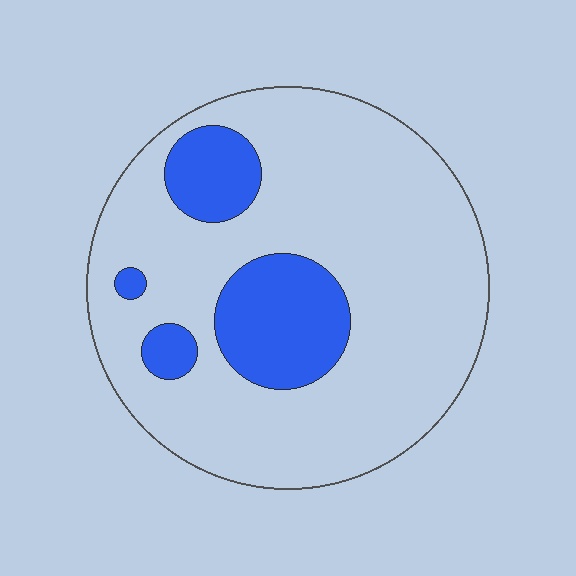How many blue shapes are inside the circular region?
4.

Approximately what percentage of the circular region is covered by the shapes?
Approximately 20%.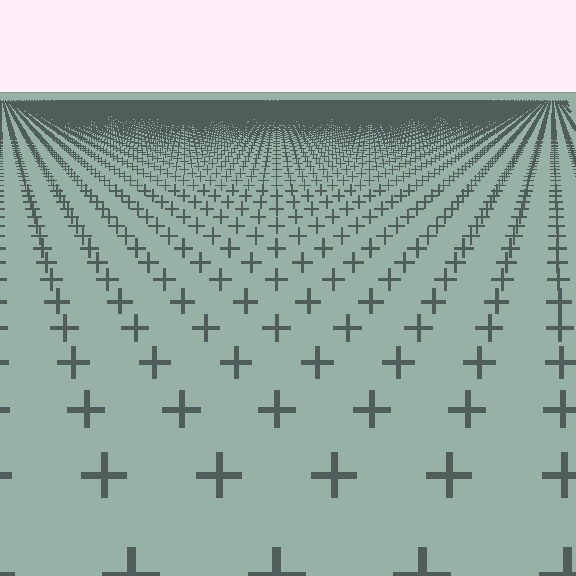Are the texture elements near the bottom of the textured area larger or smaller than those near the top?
Larger. Near the bottom, elements are closer to the viewer and appear at a bigger on-screen size.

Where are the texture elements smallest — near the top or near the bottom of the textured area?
Near the top.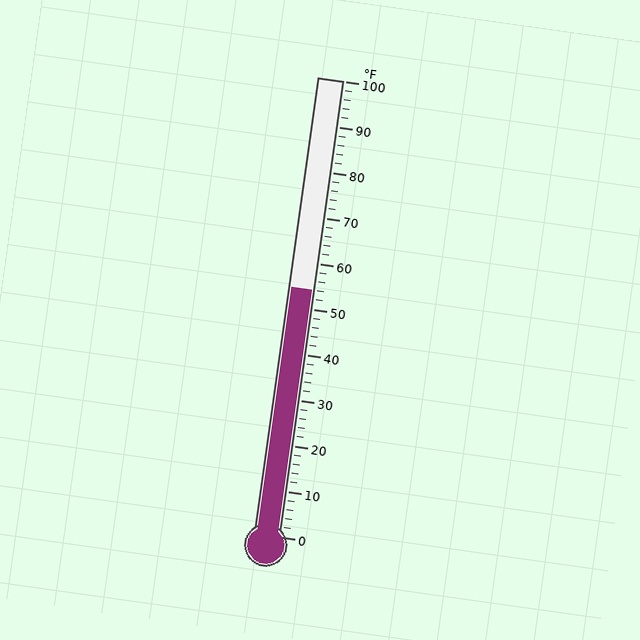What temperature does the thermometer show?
The thermometer shows approximately 54°F.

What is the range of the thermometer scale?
The thermometer scale ranges from 0°F to 100°F.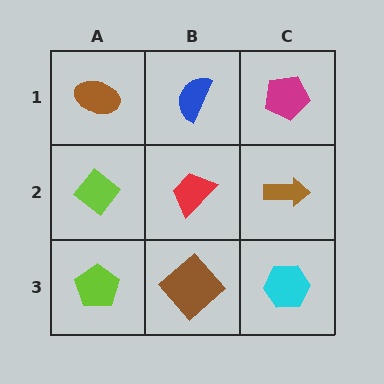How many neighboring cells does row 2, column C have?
3.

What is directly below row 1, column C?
A brown arrow.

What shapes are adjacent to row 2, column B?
A blue semicircle (row 1, column B), a brown diamond (row 3, column B), a lime diamond (row 2, column A), a brown arrow (row 2, column C).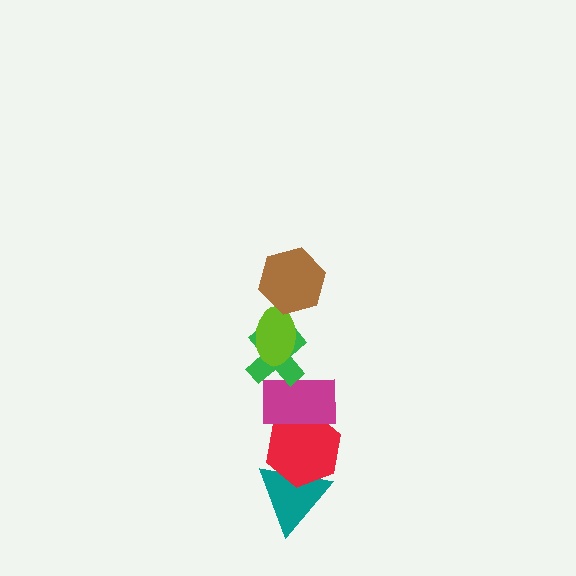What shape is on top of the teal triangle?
The red hexagon is on top of the teal triangle.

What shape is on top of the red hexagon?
The magenta rectangle is on top of the red hexagon.